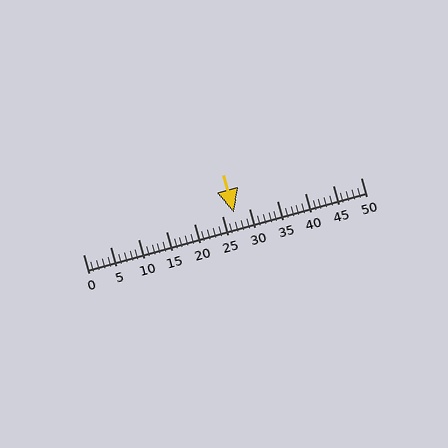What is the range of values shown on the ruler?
The ruler shows values from 0 to 50.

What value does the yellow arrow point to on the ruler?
The yellow arrow points to approximately 27.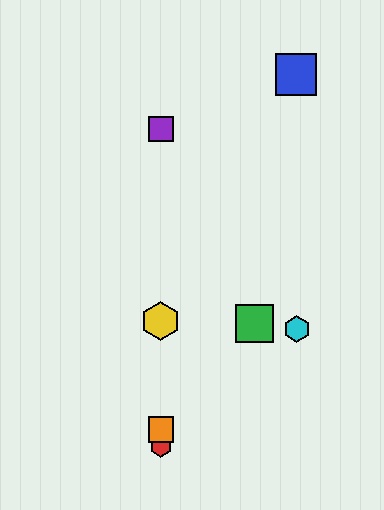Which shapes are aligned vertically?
The red hexagon, the yellow hexagon, the purple square, the orange square are aligned vertically.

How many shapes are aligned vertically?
4 shapes (the red hexagon, the yellow hexagon, the purple square, the orange square) are aligned vertically.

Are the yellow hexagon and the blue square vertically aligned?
No, the yellow hexagon is at x≈161 and the blue square is at x≈296.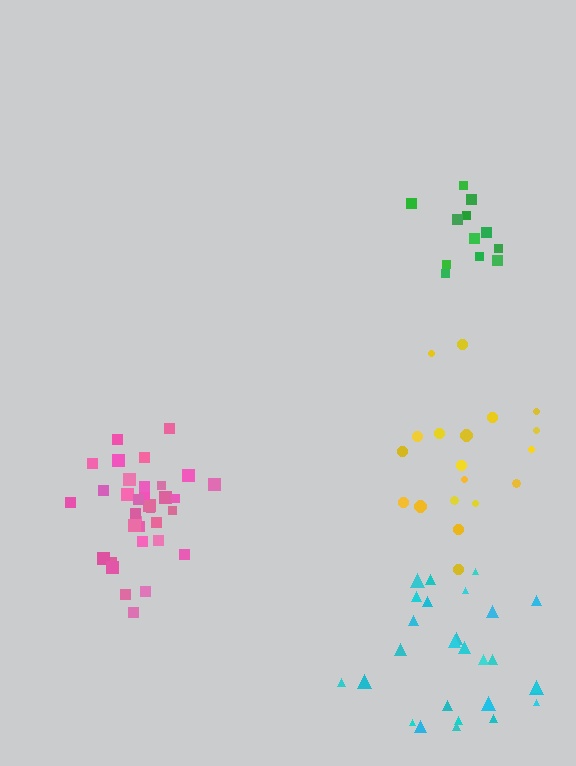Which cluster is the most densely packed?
Pink.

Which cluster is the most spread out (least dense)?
Yellow.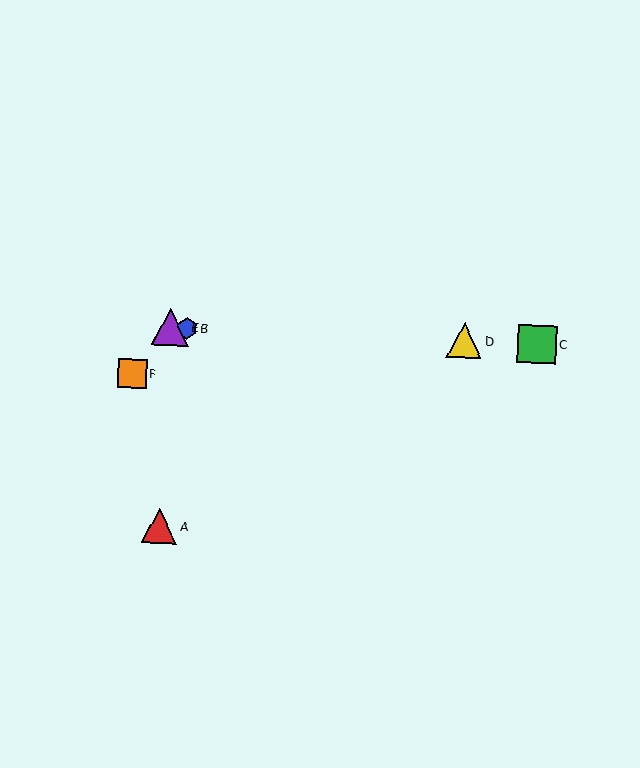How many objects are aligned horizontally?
4 objects (B, C, D, E) are aligned horizontally.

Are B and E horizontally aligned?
Yes, both are at y≈328.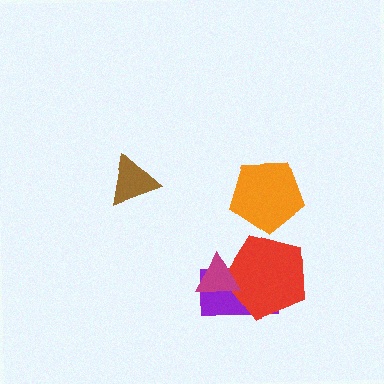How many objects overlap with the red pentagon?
2 objects overlap with the red pentagon.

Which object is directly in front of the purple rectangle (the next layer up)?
The red pentagon is directly in front of the purple rectangle.